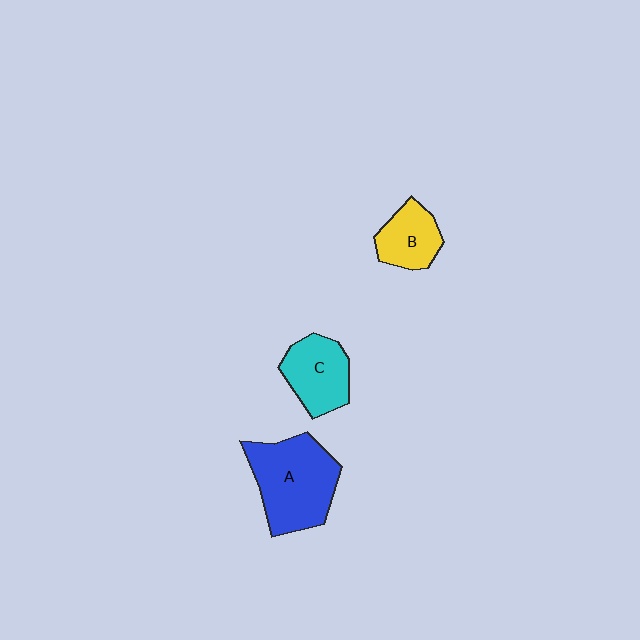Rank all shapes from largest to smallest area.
From largest to smallest: A (blue), C (cyan), B (yellow).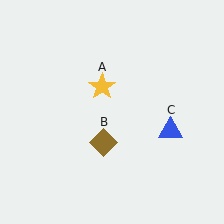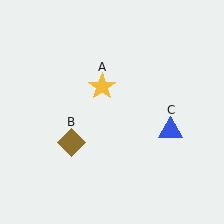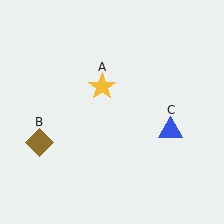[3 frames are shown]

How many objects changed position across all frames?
1 object changed position: brown diamond (object B).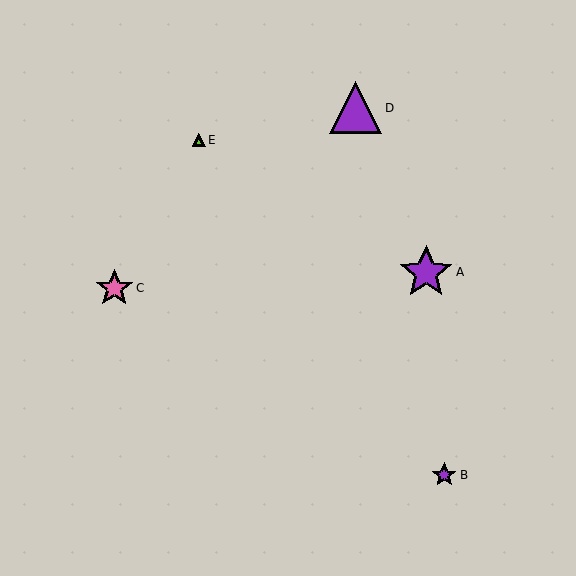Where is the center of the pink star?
The center of the pink star is at (114, 288).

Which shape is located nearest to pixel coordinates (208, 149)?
The lime triangle (labeled E) at (199, 140) is nearest to that location.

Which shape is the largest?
The purple star (labeled A) is the largest.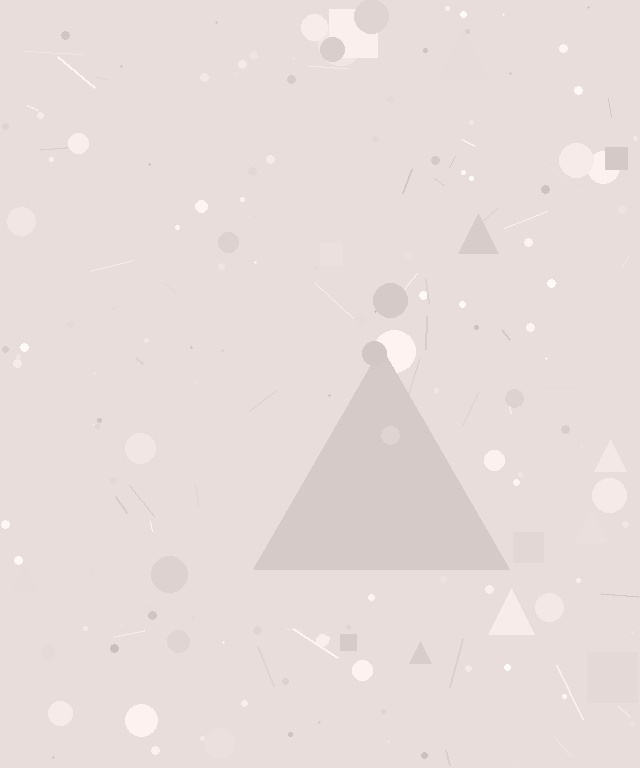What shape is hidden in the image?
A triangle is hidden in the image.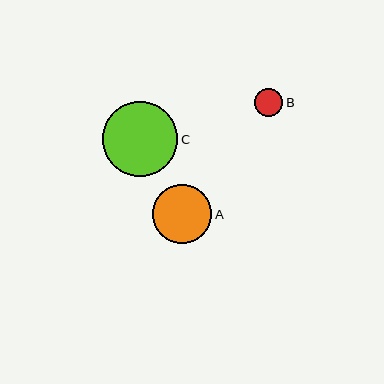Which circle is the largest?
Circle C is the largest with a size of approximately 76 pixels.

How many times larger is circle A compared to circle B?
Circle A is approximately 2.1 times the size of circle B.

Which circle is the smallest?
Circle B is the smallest with a size of approximately 28 pixels.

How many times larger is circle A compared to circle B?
Circle A is approximately 2.1 times the size of circle B.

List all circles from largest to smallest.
From largest to smallest: C, A, B.